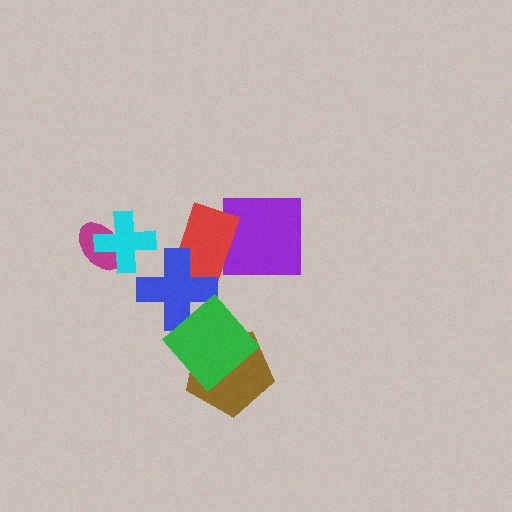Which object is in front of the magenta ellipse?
The cyan cross is in front of the magenta ellipse.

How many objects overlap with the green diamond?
2 objects overlap with the green diamond.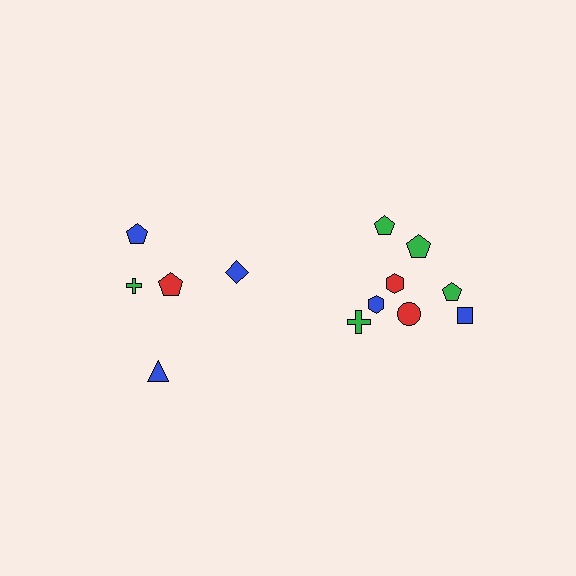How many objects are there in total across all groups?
There are 13 objects.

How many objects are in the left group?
There are 5 objects.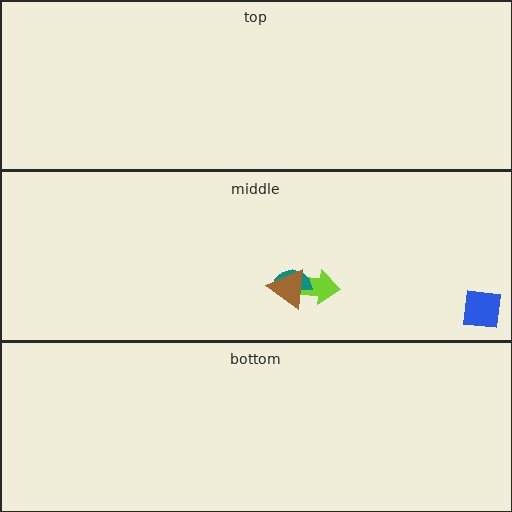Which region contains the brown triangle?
The middle region.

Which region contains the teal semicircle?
The middle region.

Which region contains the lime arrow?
The middle region.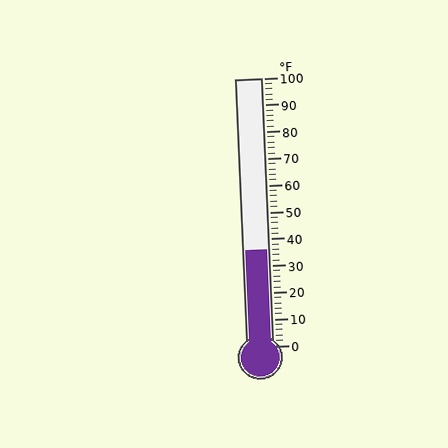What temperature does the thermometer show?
The thermometer shows approximately 36°F.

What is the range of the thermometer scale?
The thermometer scale ranges from 0°F to 100°F.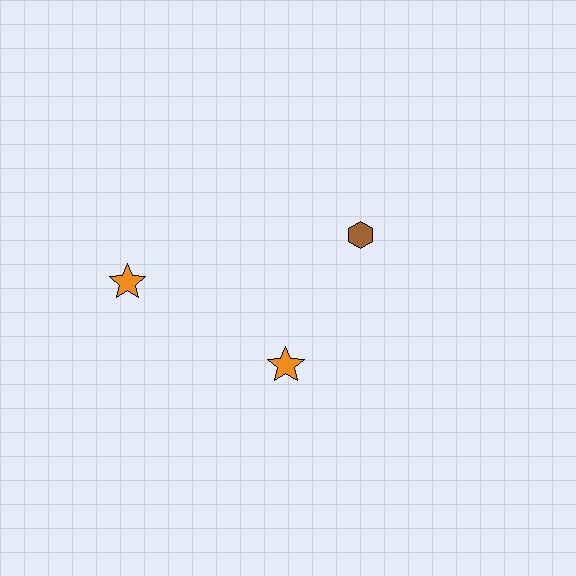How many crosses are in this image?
There are no crosses.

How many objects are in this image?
There are 3 objects.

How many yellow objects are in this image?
There are no yellow objects.